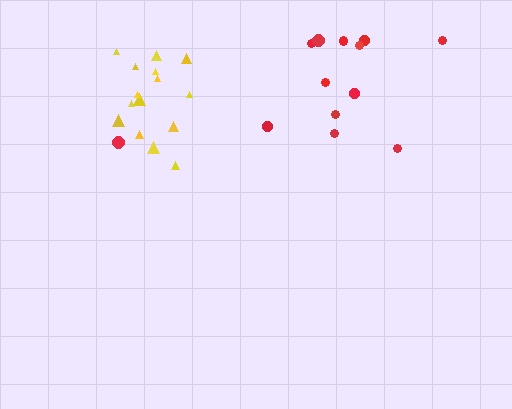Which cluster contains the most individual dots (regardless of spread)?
Yellow (15).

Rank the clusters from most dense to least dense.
yellow, red.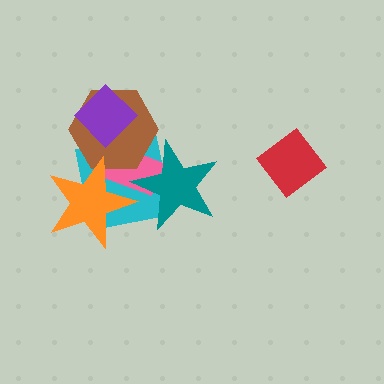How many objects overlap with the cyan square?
4 objects overlap with the cyan square.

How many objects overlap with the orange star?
3 objects overlap with the orange star.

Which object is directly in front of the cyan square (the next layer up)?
The pink rectangle is directly in front of the cyan square.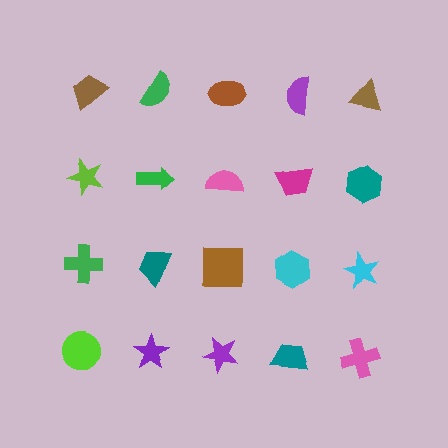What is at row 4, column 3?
A purple star.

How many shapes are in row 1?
5 shapes.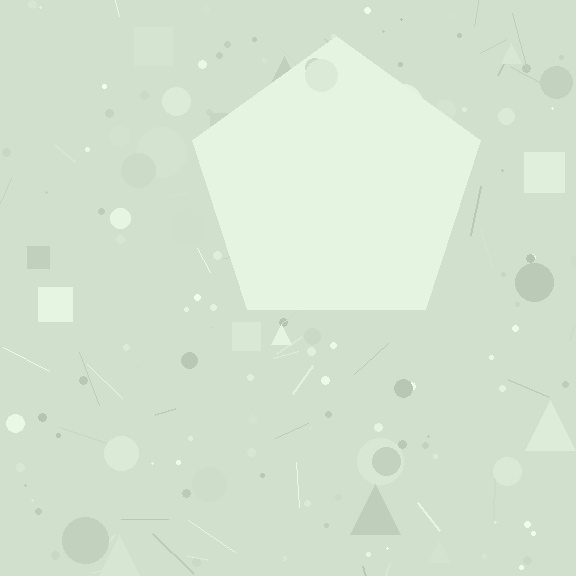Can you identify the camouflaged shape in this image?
The camouflaged shape is a pentagon.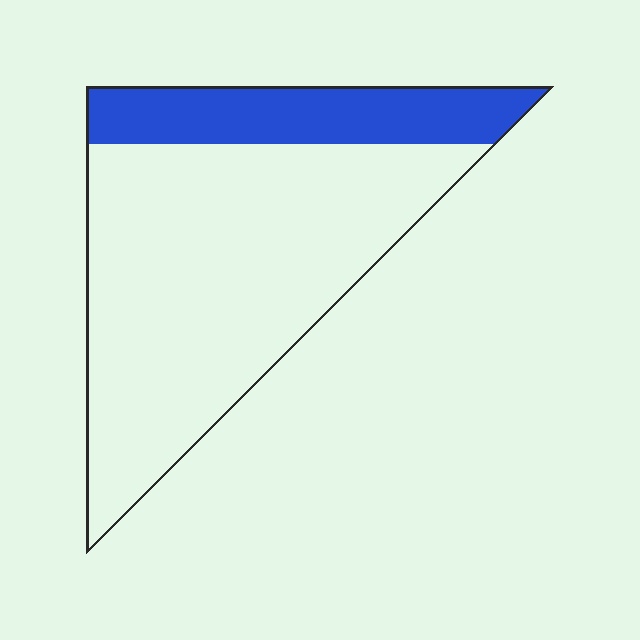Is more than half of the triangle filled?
No.